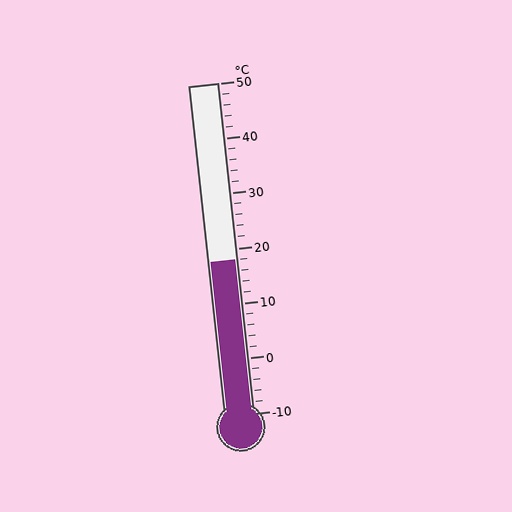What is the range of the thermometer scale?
The thermometer scale ranges from -10°C to 50°C.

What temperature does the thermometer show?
The thermometer shows approximately 18°C.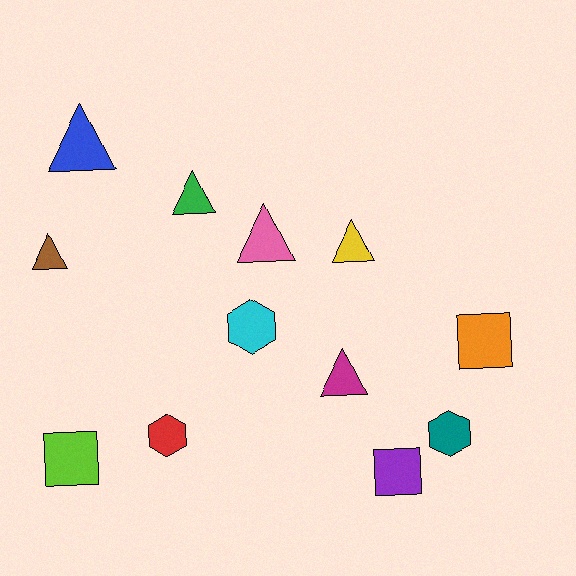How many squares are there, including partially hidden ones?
There are 3 squares.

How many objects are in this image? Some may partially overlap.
There are 12 objects.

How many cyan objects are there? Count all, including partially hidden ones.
There is 1 cyan object.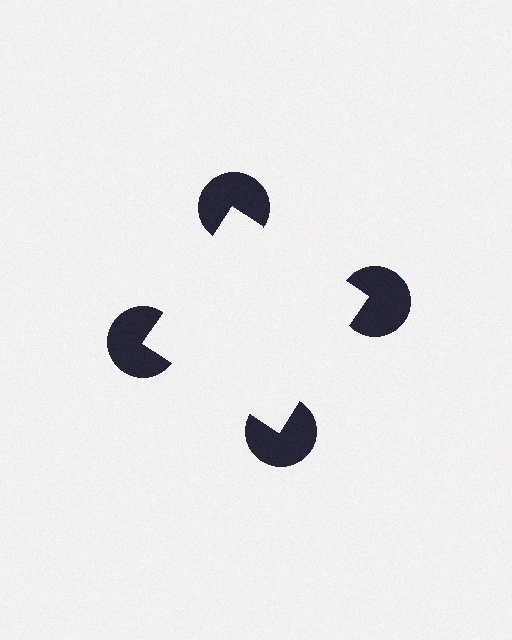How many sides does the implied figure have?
4 sides.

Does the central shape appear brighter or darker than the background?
It typically appears slightly brighter than the background, even though no actual brightness change is drawn.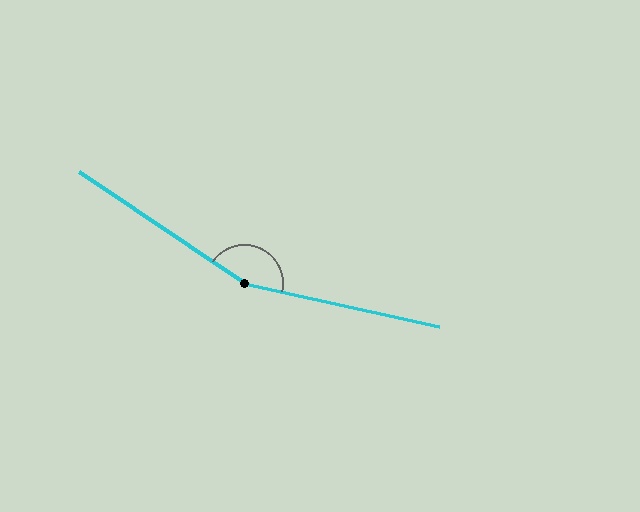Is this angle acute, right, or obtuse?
It is obtuse.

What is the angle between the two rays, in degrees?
Approximately 158 degrees.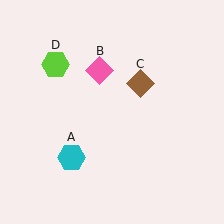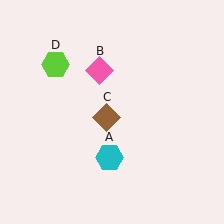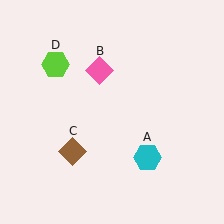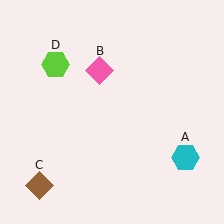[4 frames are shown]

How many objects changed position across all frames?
2 objects changed position: cyan hexagon (object A), brown diamond (object C).